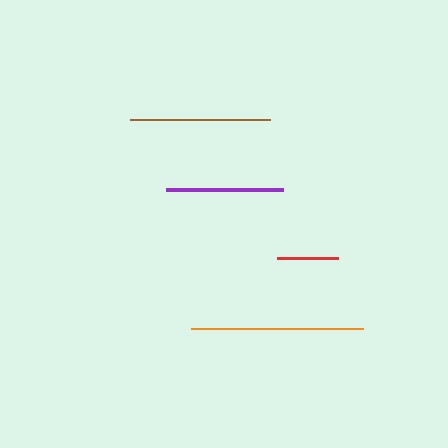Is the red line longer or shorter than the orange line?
The orange line is longer than the red line.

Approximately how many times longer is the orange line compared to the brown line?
The orange line is approximately 1.2 times the length of the brown line.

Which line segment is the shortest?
The red line is the shortest at approximately 61 pixels.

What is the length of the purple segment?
The purple segment is approximately 117 pixels long.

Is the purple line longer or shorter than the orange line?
The orange line is longer than the purple line.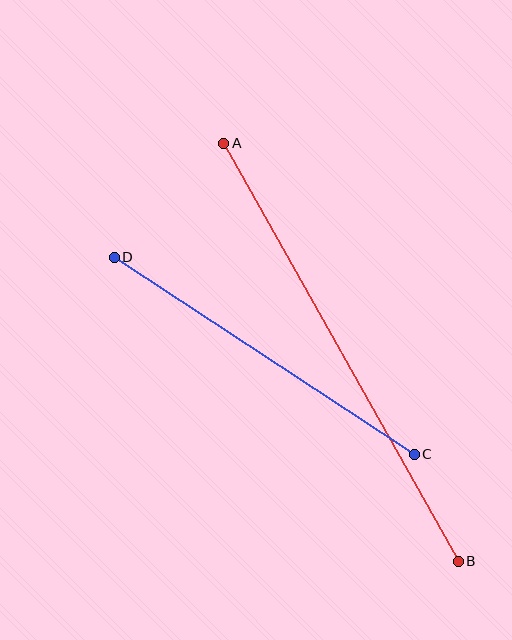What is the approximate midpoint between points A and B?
The midpoint is at approximately (341, 352) pixels.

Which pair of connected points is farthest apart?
Points A and B are farthest apart.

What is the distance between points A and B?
The distance is approximately 479 pixels.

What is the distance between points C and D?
The distance is approximately 359 pixels.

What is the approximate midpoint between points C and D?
The midpoint is at approximately (264, 356) pixels.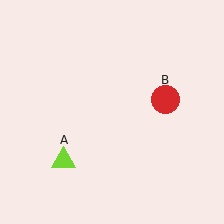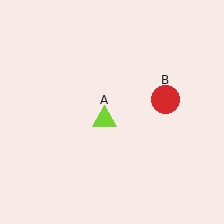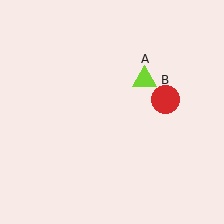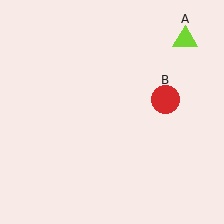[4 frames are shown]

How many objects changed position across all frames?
1 object changed position: lime triangle (object A).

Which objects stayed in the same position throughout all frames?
Red circle (object B) remained stationary.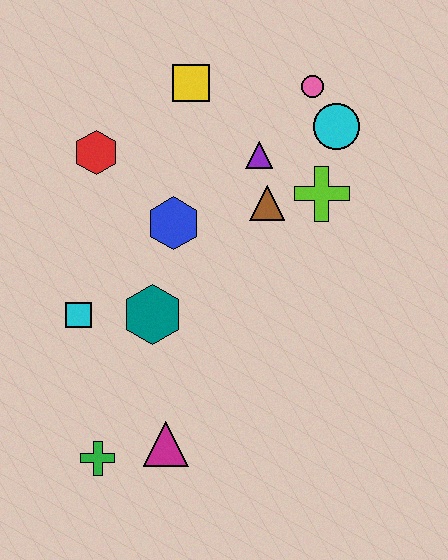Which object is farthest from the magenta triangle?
The pink circle is farthest from the magenta triangle.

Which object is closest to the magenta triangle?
The green cross is closest to the magenta triangle.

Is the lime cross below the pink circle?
Yes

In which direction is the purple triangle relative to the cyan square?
The purple triangle is to the right of the cyan square.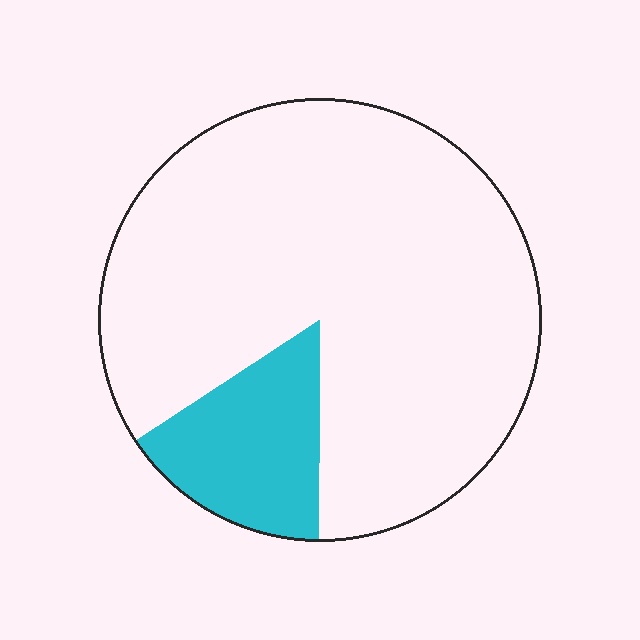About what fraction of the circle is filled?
About one sixth (1/6).